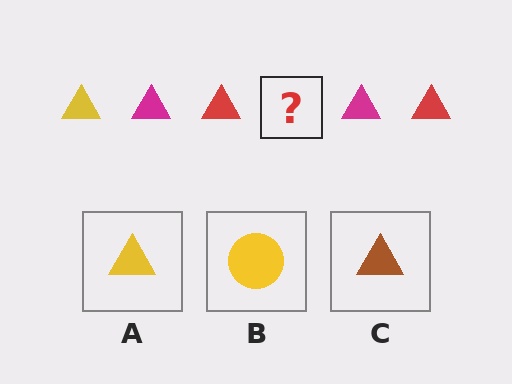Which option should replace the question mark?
Option A.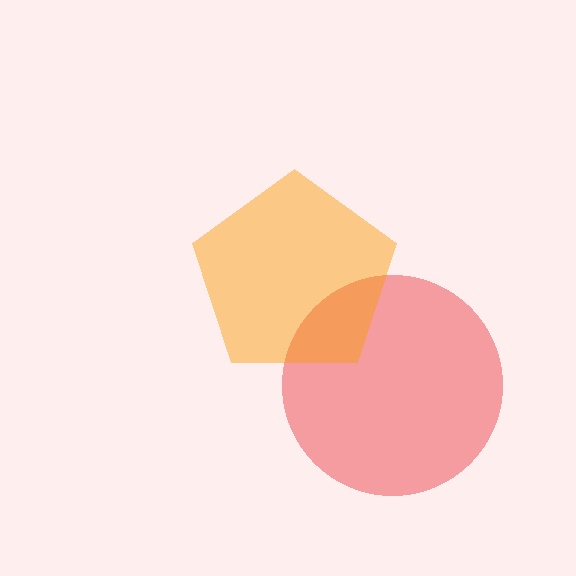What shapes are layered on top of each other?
The layered shapes are: a red circle, an orange pentagon.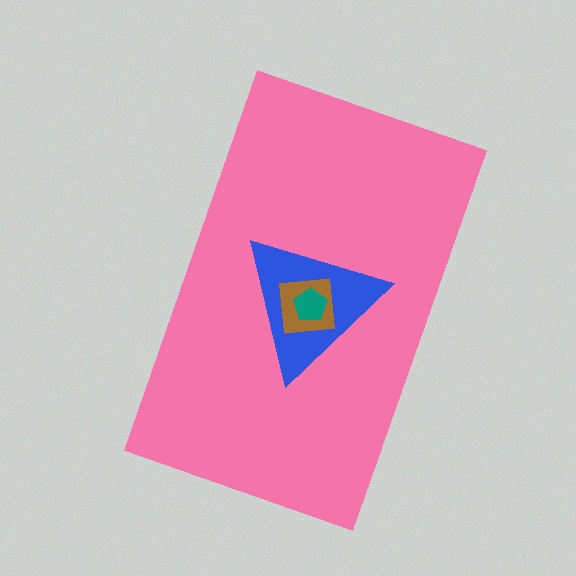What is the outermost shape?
The pink rectangle.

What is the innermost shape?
The teal pentagon.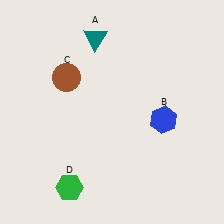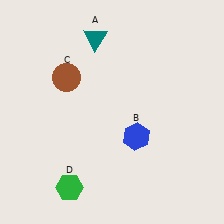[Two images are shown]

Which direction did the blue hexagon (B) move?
The blue hexagon (B) moved left.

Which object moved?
The blue hexagon (B) moved left.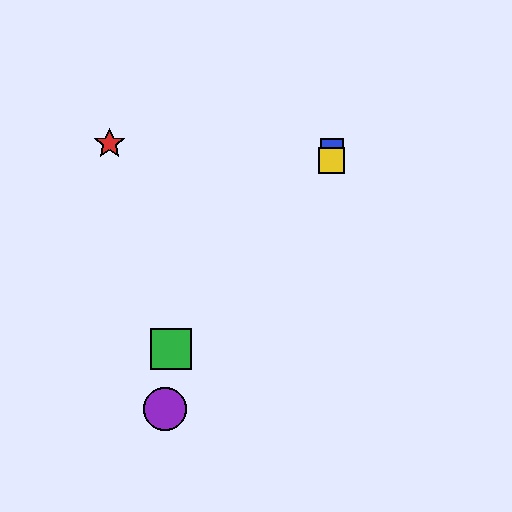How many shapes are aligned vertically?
2 shapes (the blue square, the yellow square) are aligned vertically.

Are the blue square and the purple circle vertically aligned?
No, the blue square is at x≈332 and the purple circle is at x≈165.